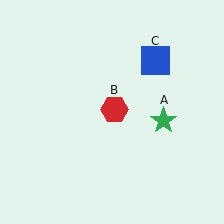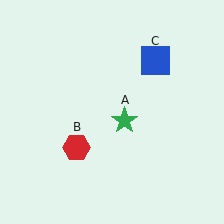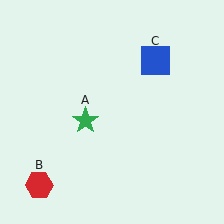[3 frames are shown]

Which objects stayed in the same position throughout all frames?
Blue square (object C) remained stationary.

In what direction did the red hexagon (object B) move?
The red hexagon (object B) moved down and to the left.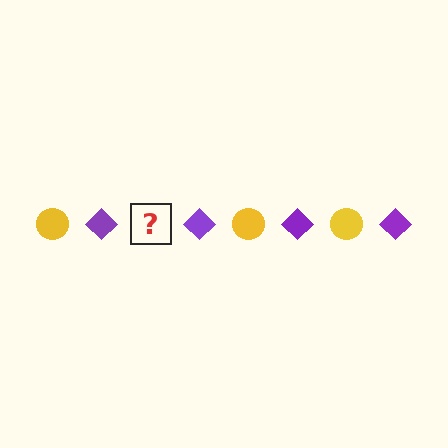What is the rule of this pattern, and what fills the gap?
The rule is that the pattern alternates between yellow circle and purple diamond. The gap should be filled with a yellow circle.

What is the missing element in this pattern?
The missing element is a yellow circle.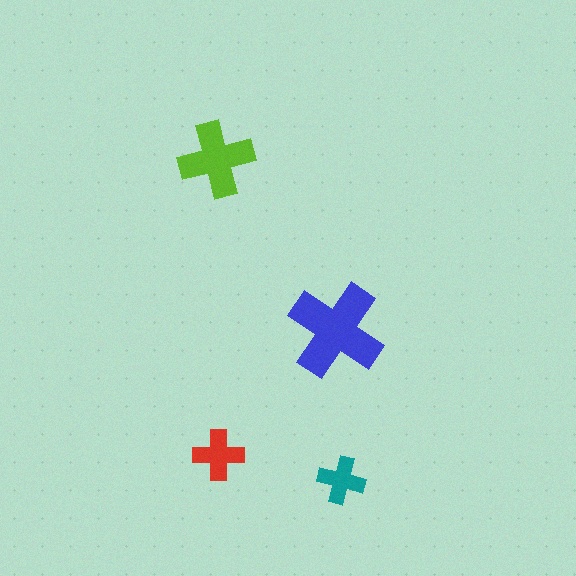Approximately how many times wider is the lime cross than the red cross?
About 1.5 times wider.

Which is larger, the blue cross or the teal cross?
The blue one.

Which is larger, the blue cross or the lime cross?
The blue one.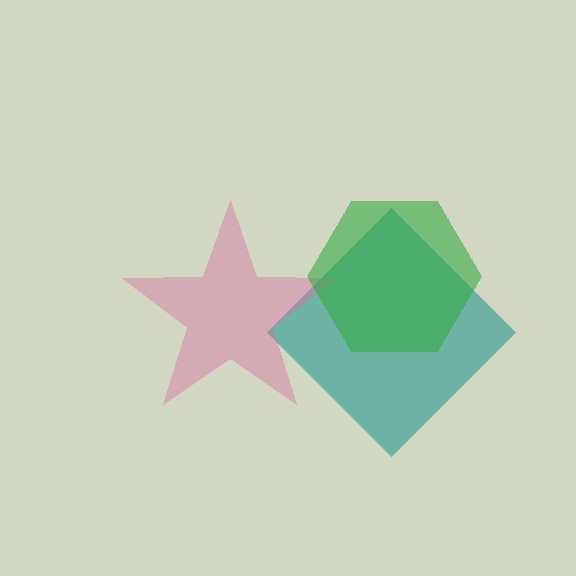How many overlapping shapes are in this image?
There are 3 overlapping shapes in the image.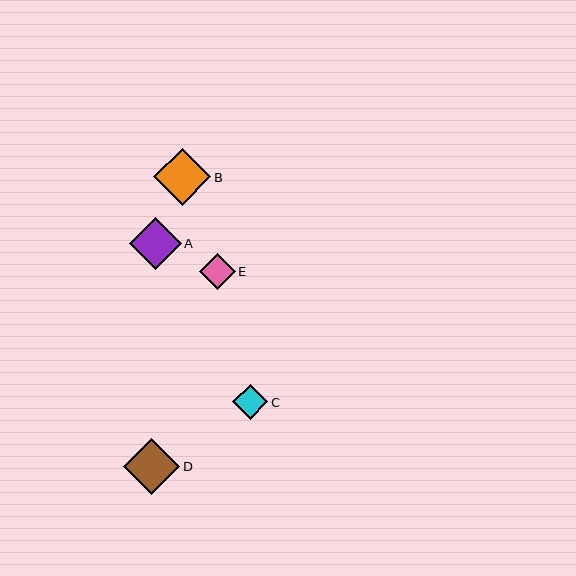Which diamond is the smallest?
Diamond C is the smallest with a size of approximately 35 pixels.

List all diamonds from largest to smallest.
From largest to smallest: B, D, A, E, C.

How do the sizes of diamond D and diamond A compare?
Diamond D and diamond A are approximately the same size.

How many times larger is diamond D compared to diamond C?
Diamond D is approximately 1.6 times the size of diamond C.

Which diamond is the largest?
Diamond B is the largest with a size of approximately 57 pixels.